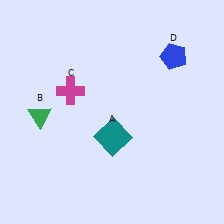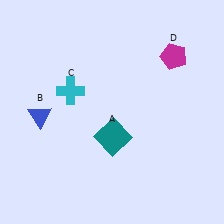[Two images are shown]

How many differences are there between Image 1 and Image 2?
There are 3 differences between the two images.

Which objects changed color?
B changed from green to blue. C changed from magenta to cyan. D changed from blue to magenta.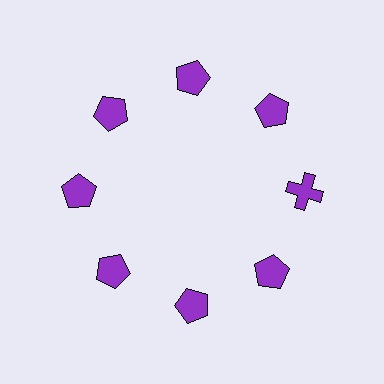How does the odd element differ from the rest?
It has a different shape: cross instead of pentagon.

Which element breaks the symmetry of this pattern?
The purple cross at roughly the 3 o'clock position breaks the symmetry. All other shapes are purple pentagons.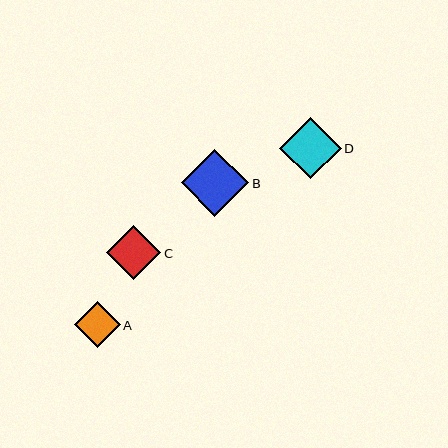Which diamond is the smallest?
Diamond A is the smallest with a size of approximately 46 pixels.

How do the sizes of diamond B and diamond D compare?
Diamond B and diamond D are approximately the same size.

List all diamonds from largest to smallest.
From largest to smallest: B, D, C, A.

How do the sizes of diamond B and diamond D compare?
Diamond B and diamond D are approximately the same size.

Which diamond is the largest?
Diamond B is the largest with a size of approximately 68 pixels.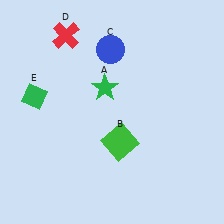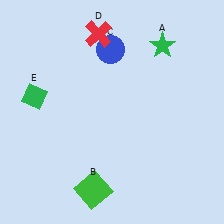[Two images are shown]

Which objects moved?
The objects that moved are: the green star (A), the green square (B), the red cross (D).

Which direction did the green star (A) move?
The green star (A) moved right.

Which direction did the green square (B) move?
The green square (B) moved down.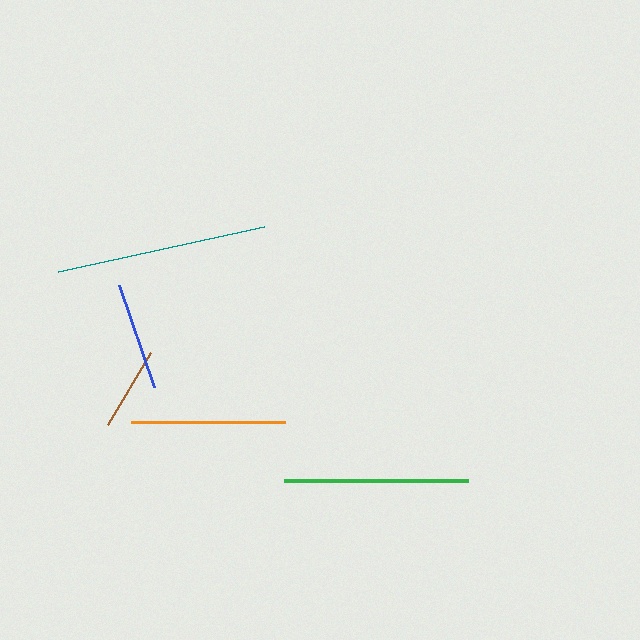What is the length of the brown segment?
The brown segment is approximately 84 pixels long.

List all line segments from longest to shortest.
From longest to shortest: teal, green, orange, blue, brown.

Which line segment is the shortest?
The brown line is the shortest at approximately 84 pixels.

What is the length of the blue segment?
The blue segment is approximately 108 pixels long.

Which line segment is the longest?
The teal line is the longest at approximately 210 pixels.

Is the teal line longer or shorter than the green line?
The teal line is longer than the green line.